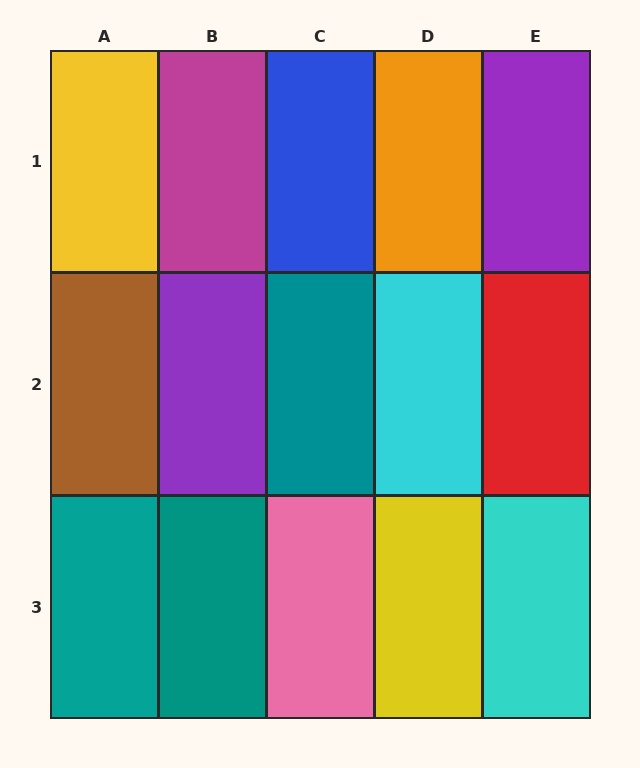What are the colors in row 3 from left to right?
Teal, teal, pink, yellow, cyan.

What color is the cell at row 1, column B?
Magenta.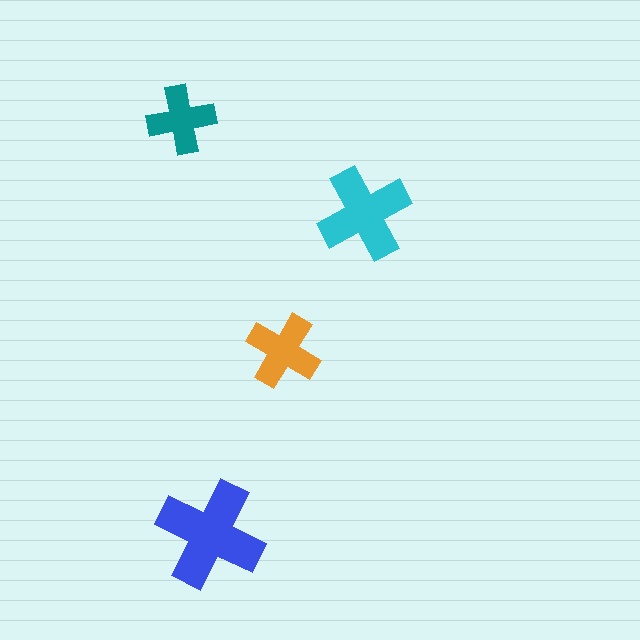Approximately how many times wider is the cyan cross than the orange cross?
About 1.5 times wider.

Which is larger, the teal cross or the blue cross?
The blue one.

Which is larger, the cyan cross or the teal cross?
The cyan one.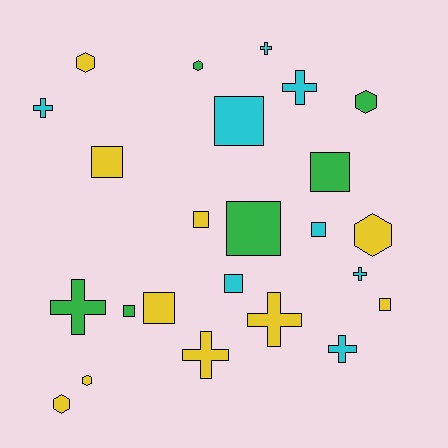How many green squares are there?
There are 3 green squares.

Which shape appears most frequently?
Square, with 10 objects.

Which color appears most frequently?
Yellow, with 10 objects.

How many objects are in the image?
There are 24 objects.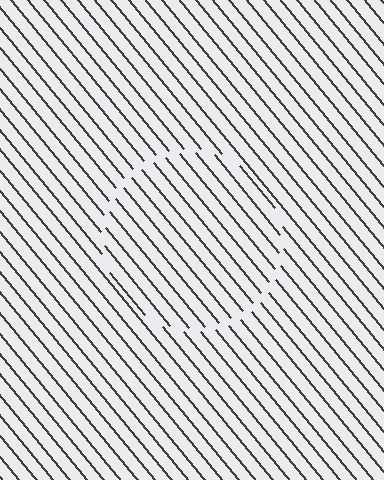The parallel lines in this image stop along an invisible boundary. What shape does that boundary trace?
An illusory circle. The interior of the shape contains the same grating, shifted by half a period — the contour is defined by the phase discontinuity where line-ends from the inner and outer gratings abut.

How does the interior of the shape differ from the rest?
The interior of the shape contains the same grating, shifted by half a period — the contour is defined by the phase discontinuity where line-ends from the inner and outer gratings abut.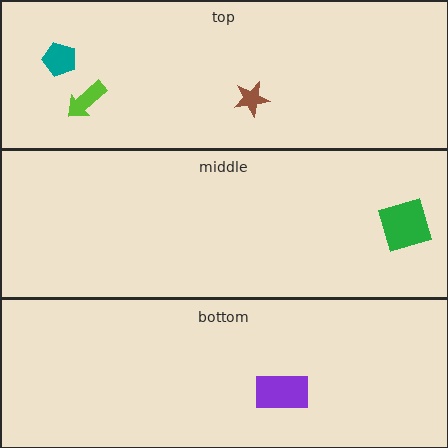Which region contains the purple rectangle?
The bottom region.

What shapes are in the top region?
The lime arrow, the brown star, the teal pentagon.